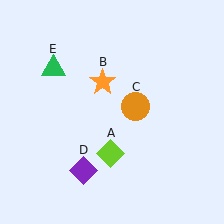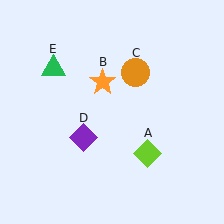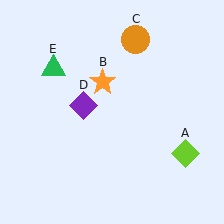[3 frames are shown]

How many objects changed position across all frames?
3 objects changed position: lime diamond (object A), orange circle (object C), purple diamond (object D).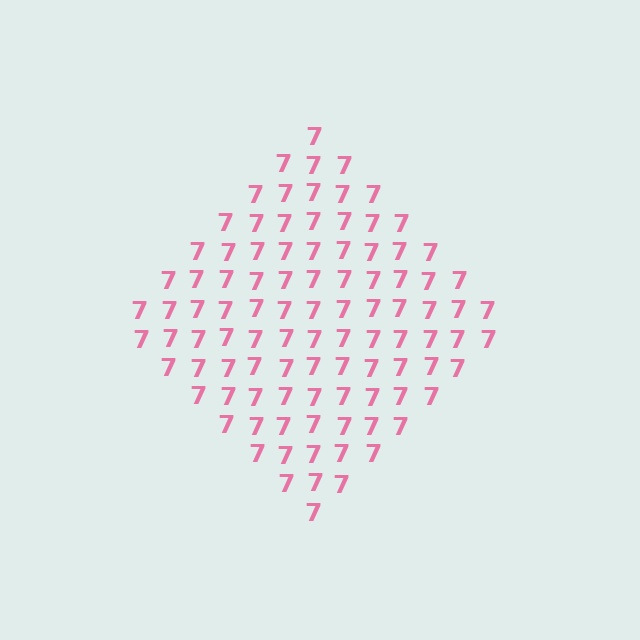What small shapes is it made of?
It is made of small digit 7's.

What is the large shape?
The large shape is a diamond.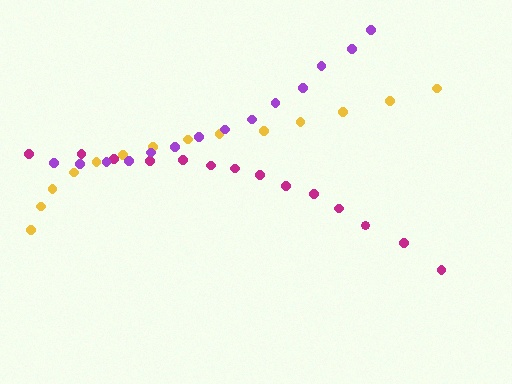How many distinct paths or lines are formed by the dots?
There are 3 distinct paths.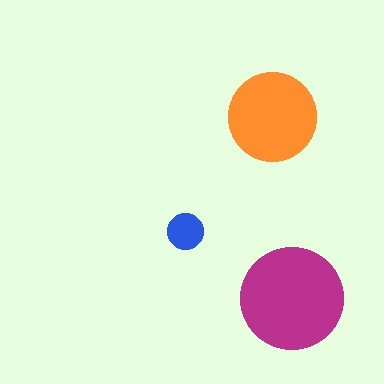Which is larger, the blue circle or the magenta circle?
The magenta one.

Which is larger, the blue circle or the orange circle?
The orange one.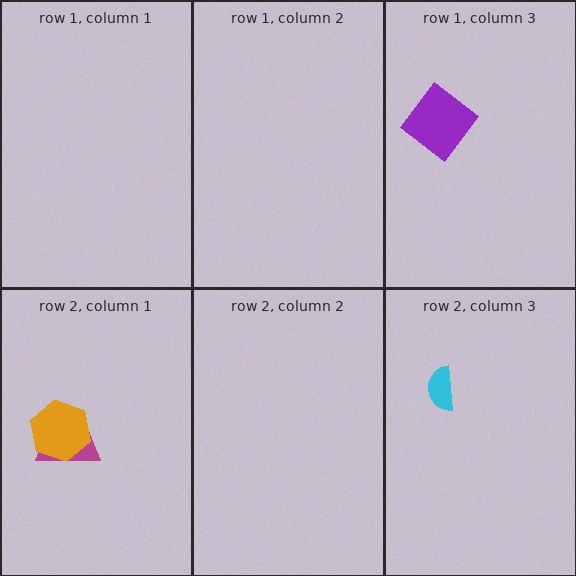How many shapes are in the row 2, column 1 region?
2.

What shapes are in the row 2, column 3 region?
The cyan semicircle.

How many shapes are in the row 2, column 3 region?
1.